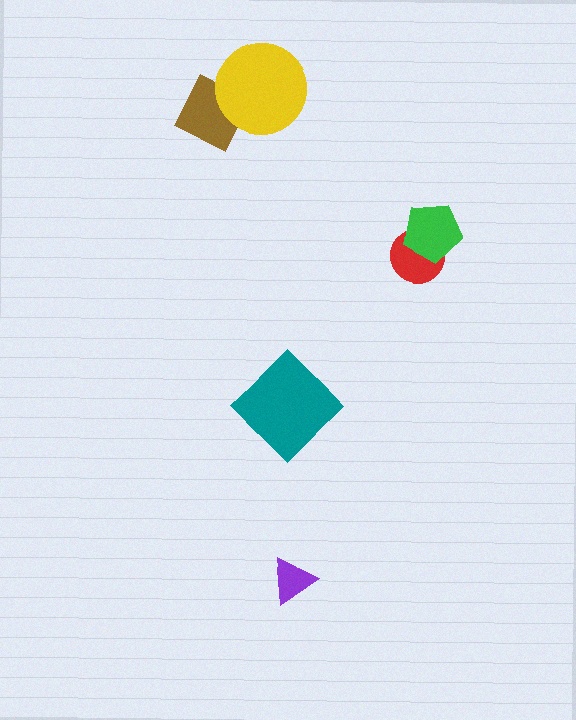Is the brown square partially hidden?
Yes, it is partially covered by another shape.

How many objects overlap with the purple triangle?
0 objects overlap with the purple triangle.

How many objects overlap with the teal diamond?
0 objects overlap with the teal diamond.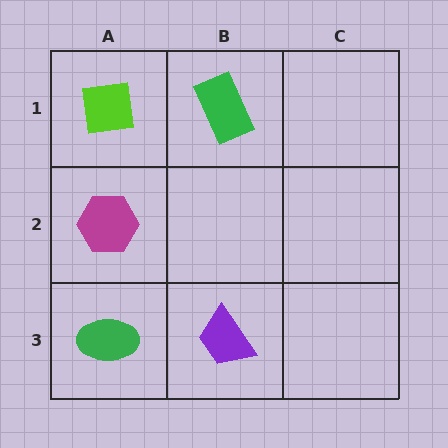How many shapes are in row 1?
2 shapes.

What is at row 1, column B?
A green rectangle.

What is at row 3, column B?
A purple trapezoid.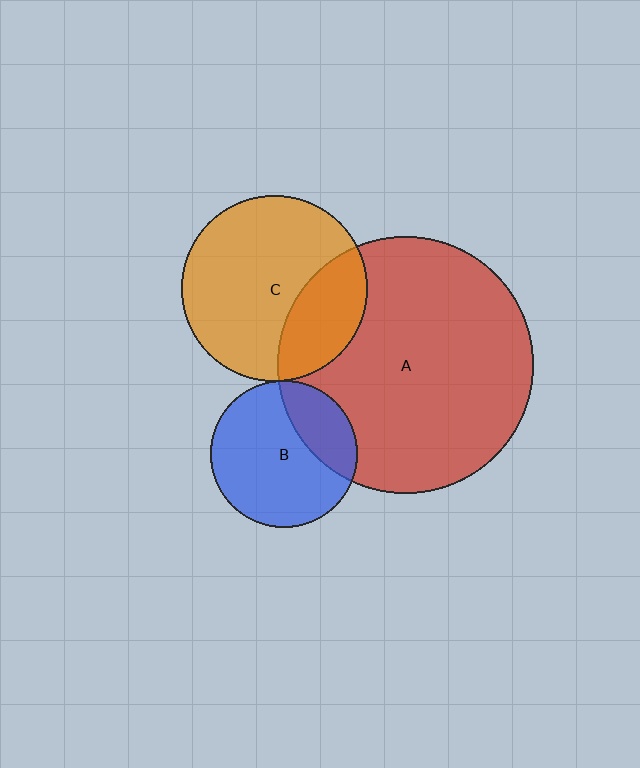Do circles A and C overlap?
Yes.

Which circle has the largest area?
Circle A (red).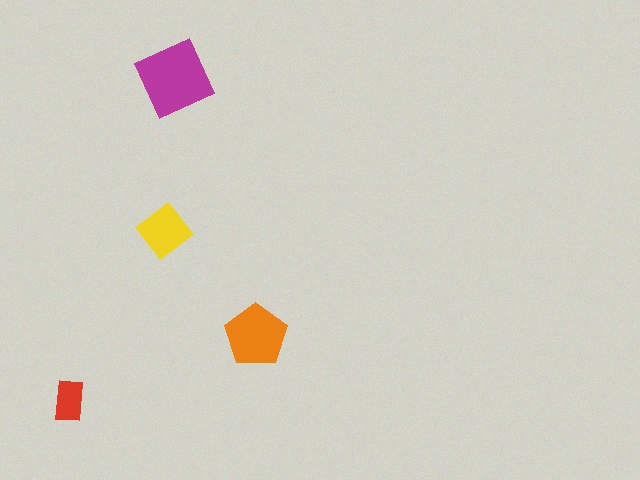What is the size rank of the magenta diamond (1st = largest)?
1st.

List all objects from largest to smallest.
The magenta diamond, the orange pentagon, the yellow diamond, the red rectangle.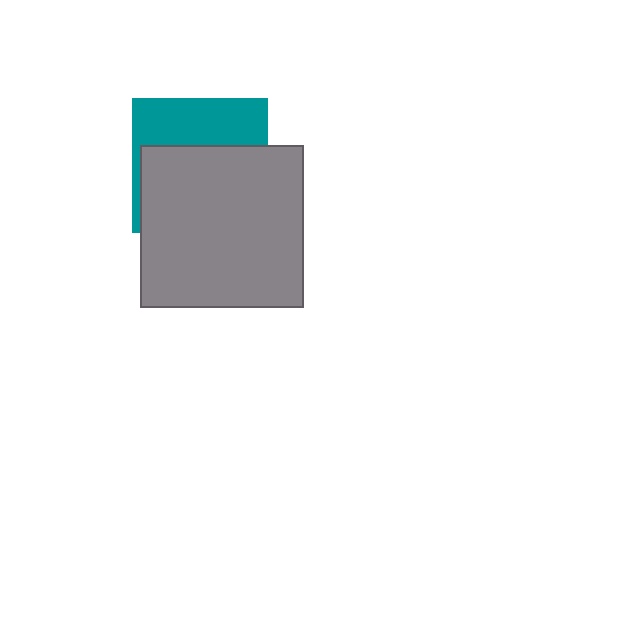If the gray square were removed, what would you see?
You would see the complete teal square.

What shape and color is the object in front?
The object in front is a gray square.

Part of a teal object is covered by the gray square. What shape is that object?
It is a square.